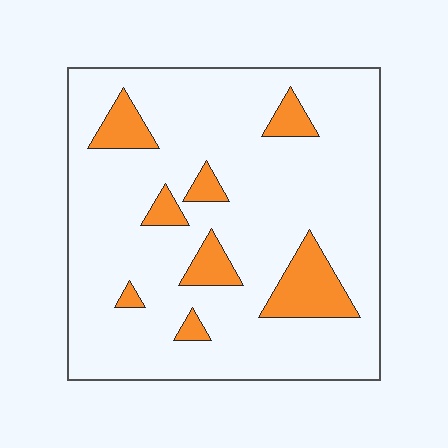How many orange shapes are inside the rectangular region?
8.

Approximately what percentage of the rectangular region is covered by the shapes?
Approximately 15%.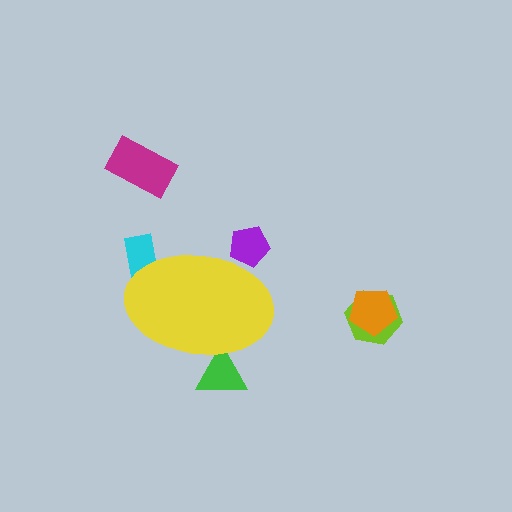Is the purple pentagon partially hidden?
Yes, the purple pentagon is partially hidden behind the yellow ellipse.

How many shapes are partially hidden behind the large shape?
3 shapes are partially hidden.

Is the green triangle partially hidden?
Yes, the green triangle is partially hidden behind the yellow ellipse.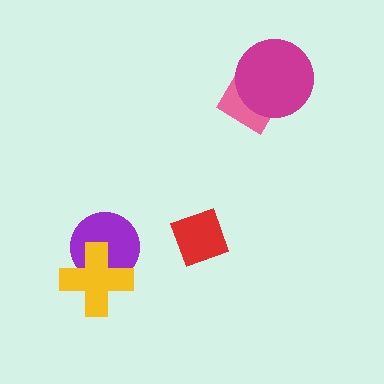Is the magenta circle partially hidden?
No, no other shape covers it.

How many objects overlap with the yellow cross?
1 object overlaps with the yellow cross.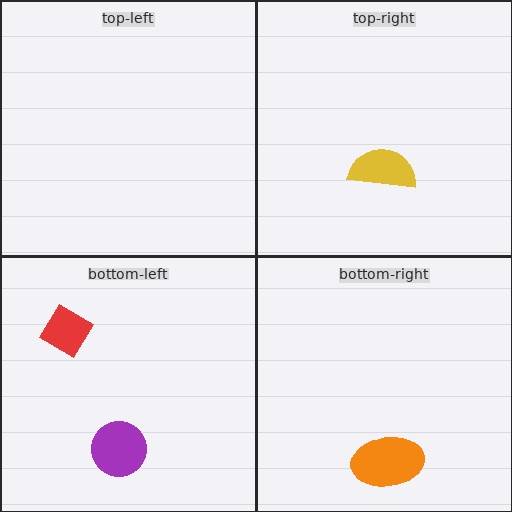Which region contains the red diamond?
The bottom-left region.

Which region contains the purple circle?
The bottom-left region.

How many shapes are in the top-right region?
1.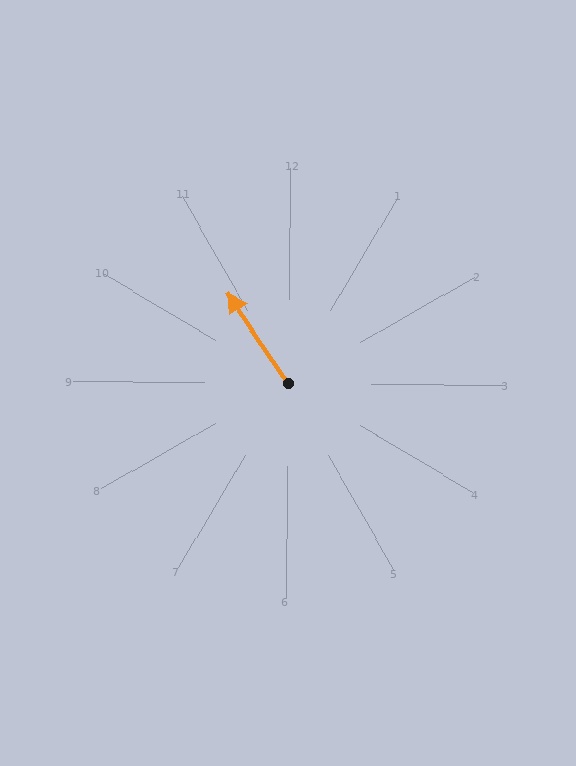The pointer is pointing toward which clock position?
Roughly 11 o'clock.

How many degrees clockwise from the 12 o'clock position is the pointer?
Approximately 325 degrees.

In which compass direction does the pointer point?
Northwest.